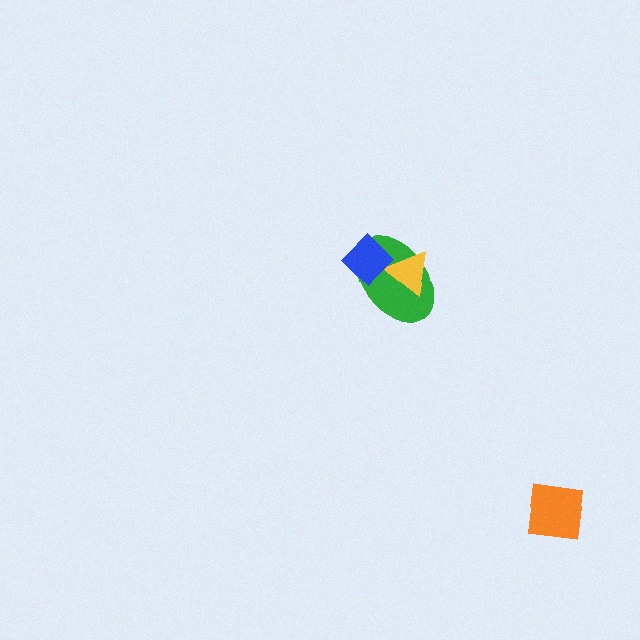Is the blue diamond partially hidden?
No, no other shape covers it.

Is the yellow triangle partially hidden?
Yes, it is partially covered by another shape.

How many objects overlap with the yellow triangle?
2 objects overlap with the yellow triangle.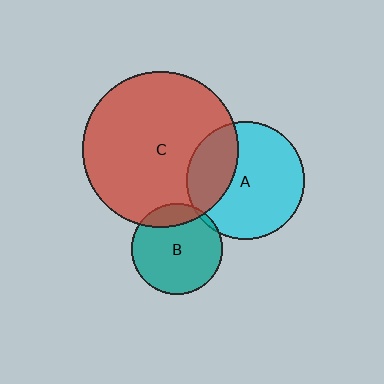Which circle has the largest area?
Circle C (red).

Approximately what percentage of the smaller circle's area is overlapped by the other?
Approximately 15%.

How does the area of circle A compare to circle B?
Approximately 1.7 times.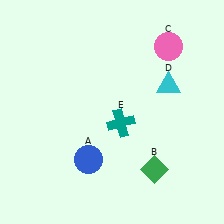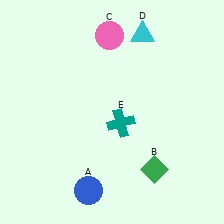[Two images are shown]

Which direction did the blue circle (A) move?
The blue circle (A) moved down.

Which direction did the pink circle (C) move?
The pink circle (C) moved left.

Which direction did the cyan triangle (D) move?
The cyan triangle (D) moved up.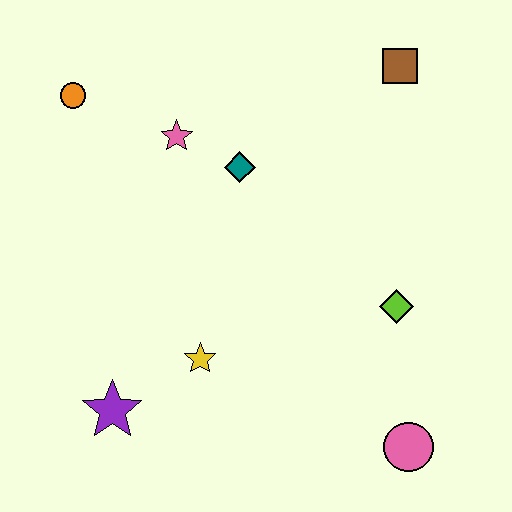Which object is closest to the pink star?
The teal diamond is closest to the pink star.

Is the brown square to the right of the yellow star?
Yes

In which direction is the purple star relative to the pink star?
The purple star is below the pink star.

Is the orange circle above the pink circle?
Yes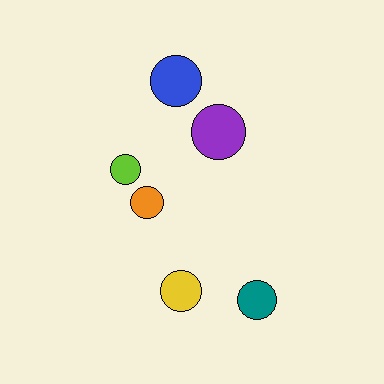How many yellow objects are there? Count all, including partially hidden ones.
There is 1 yellow object.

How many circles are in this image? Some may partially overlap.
There are 6 circles.